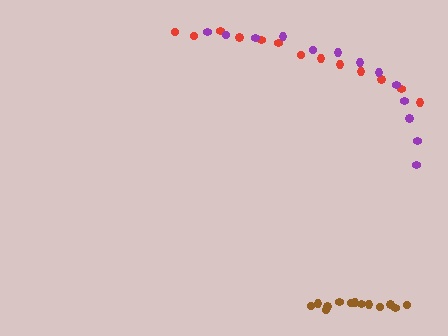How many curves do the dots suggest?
There are 3 distinct paths.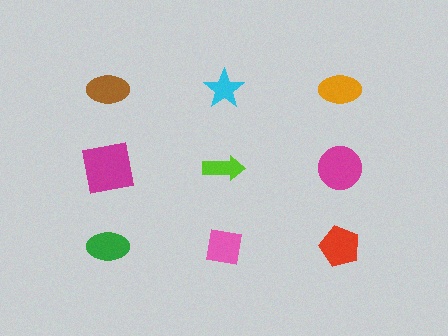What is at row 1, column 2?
A cyan star.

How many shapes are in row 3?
3 shapes.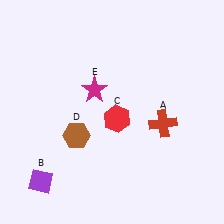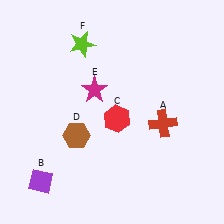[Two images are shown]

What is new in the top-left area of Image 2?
A lime star (F) was added in the top-left area of Image 2.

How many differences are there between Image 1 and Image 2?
There is 1 difference between the two images.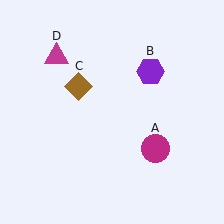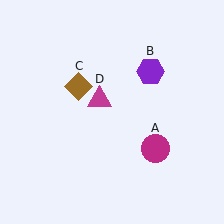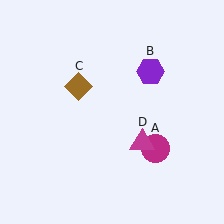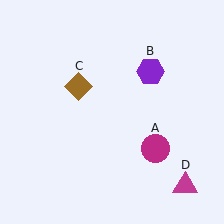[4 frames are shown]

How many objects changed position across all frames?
1 object changed position: magenta triangle (object D).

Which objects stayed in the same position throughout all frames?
Magenta circle (object A) and purple hexagon (object B) and brown diamond (object C) remained stationary.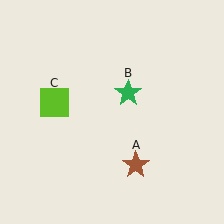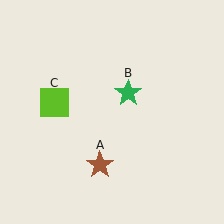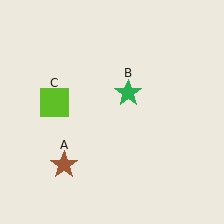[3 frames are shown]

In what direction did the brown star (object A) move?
The brown star (object A) moved left.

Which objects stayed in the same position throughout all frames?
Green star (object B) and lime square (object C) remained stationary.